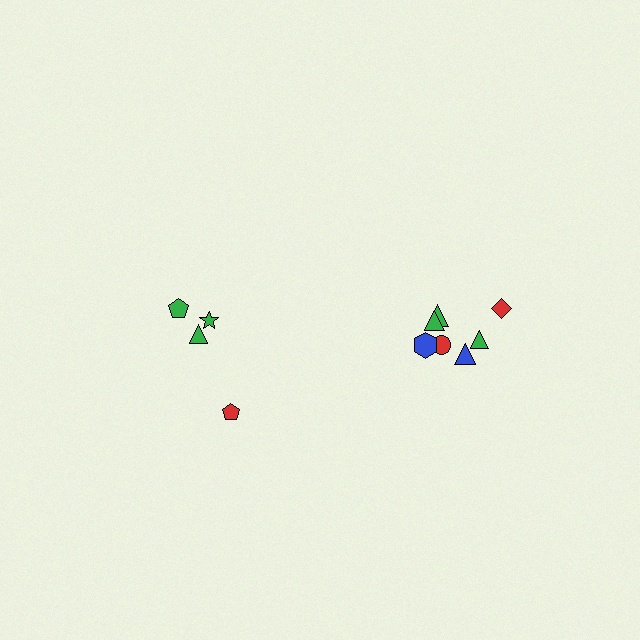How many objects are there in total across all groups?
There are 11 objects.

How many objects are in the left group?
There are 4 objects.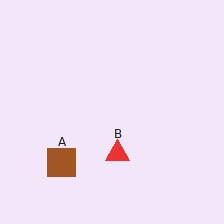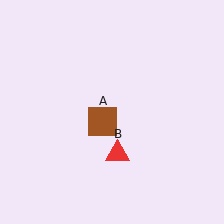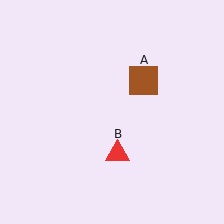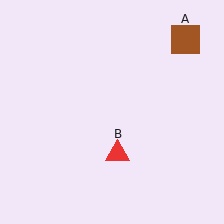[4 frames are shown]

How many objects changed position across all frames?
1 object changed position: brown square (object A).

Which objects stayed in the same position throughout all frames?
Red triangle (object B) remained stationary.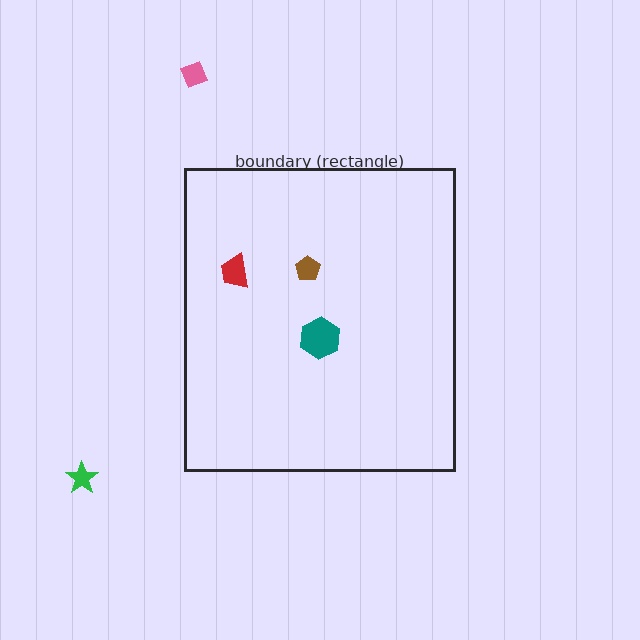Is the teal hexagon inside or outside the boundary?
Inside.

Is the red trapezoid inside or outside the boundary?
Inside.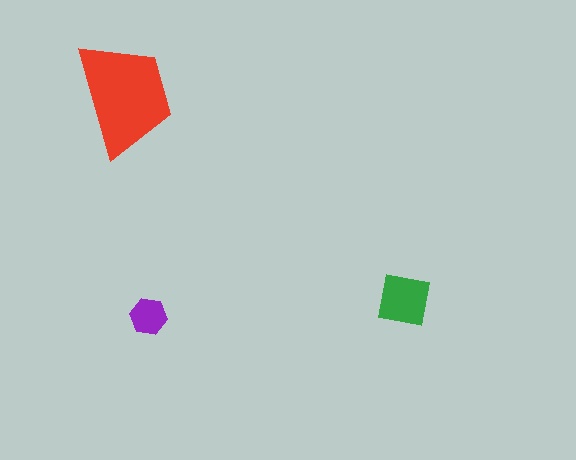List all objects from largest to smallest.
The red trapezoid, the green square, the purple hexagon.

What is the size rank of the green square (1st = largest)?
2nd.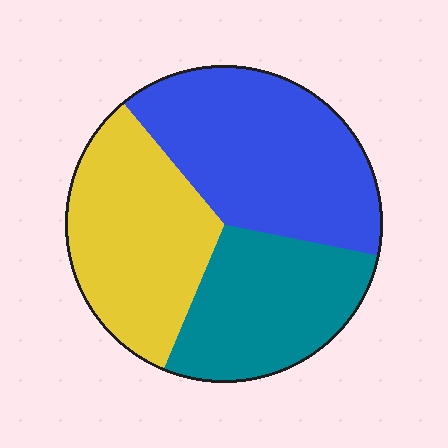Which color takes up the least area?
Teal, at roughly 30%.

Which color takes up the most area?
Blue, at roughly 40%.